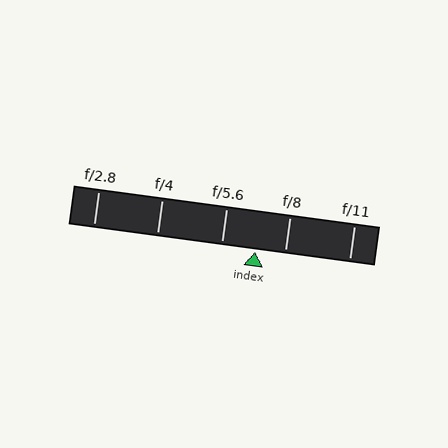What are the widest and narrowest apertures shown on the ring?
The widest aperture shown is f/2.8 and the narrowest is f/11.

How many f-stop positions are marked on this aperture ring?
There are 5 f-stop positions marked.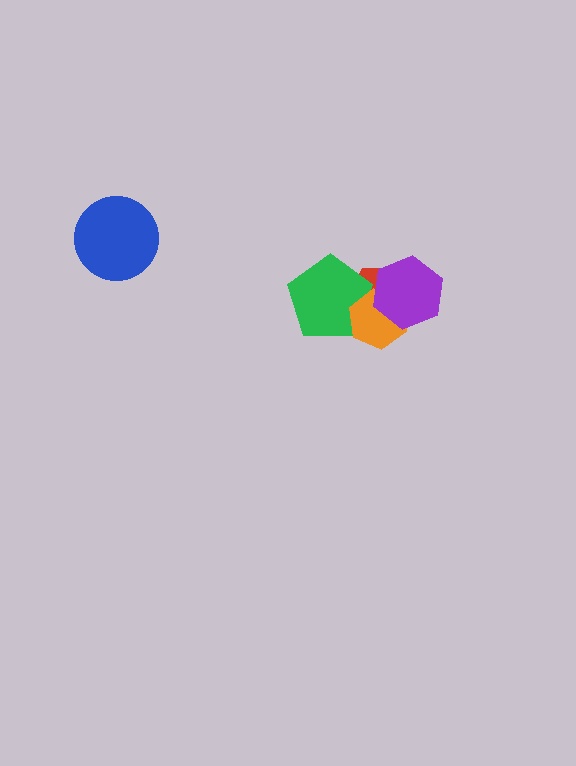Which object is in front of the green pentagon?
The orange hexagon is in front of the green pentagon.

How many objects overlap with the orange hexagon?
3 objects overlap with the orange hexagon.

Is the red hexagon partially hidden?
Yes, it is partially covered by another shape.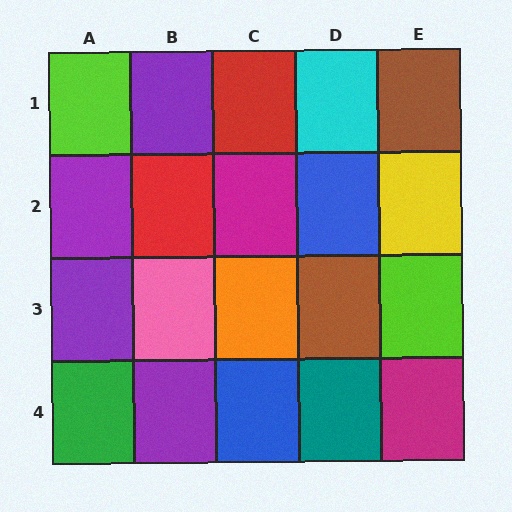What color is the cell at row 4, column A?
Green.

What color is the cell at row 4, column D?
Teal.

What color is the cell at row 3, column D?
Brown.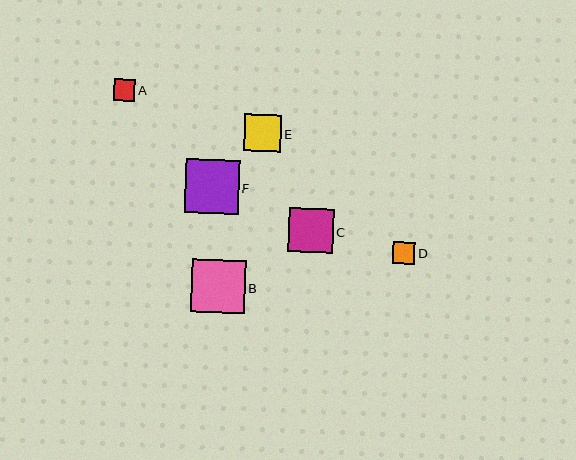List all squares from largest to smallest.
From largest to smallest: F, B, C, E, D, A.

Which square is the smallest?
Square A is the smallest with a size of approximately 21 pixels.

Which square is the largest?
Square F is the largest with a size of approximately 54 pixels.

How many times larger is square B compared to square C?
Square B is approximately 1.2 times the size of square C.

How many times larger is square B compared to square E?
Square B is approximately 1.4 times the size of square E.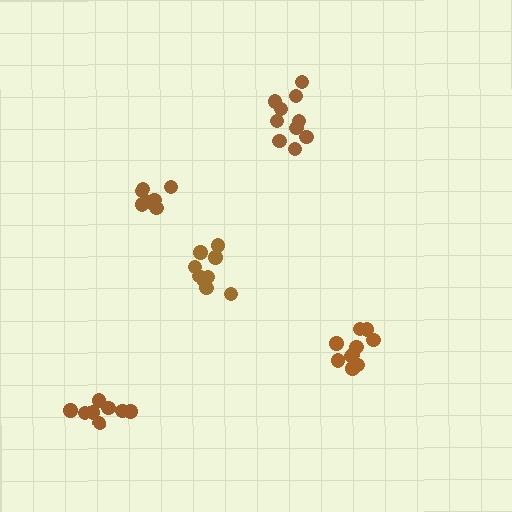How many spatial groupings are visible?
There are 5 spatial groupings.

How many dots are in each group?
Group 1: 7 dots, Group 2: 10 dots, Group 3: 10 dots, Group 4: 9 dots, Group 5: 8 dots (44 total).